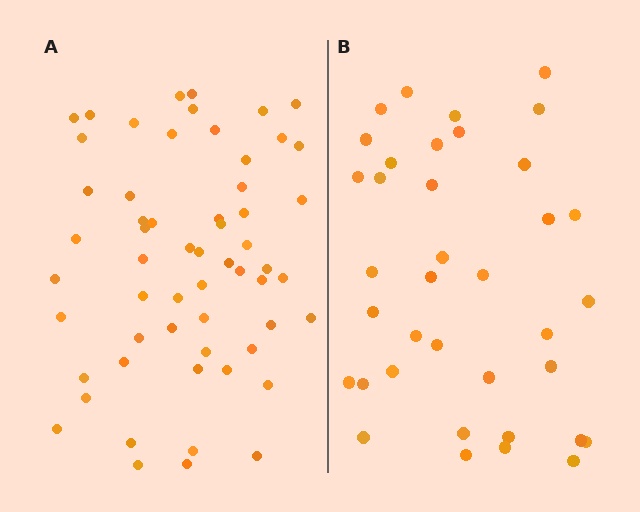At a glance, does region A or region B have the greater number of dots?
Region A (the left region) has more dots.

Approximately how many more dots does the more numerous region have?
Region A has approximately 20 more dots than region B.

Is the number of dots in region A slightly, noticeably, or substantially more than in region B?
Region A has substantially more. The ratio is roughly 1.6 to 1.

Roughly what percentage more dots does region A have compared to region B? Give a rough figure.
About 55% more.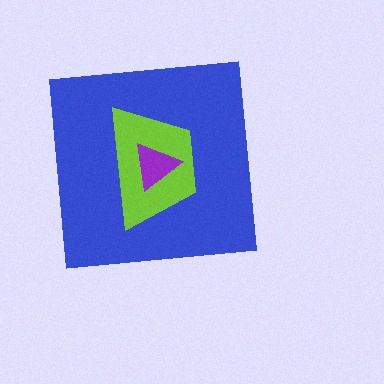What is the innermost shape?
The purple triangle.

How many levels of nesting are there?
3.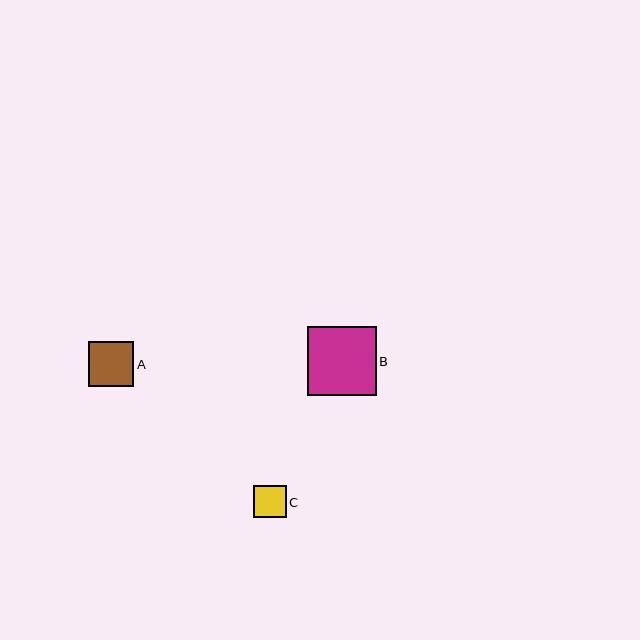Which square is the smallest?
Square C is the smallest with a size of approximately 33 pixels.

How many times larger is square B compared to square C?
Square B is approximately 2.1 times the size of square C.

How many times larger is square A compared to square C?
Square A is approximately 1.4 times the size of square C.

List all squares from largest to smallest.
From largest to smallest: B, A, C.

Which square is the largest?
Square B is the largest with a size of approximately 69 pixels.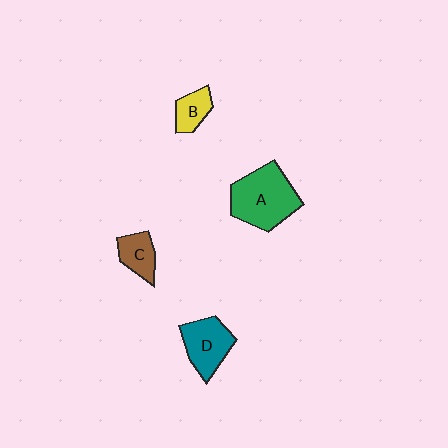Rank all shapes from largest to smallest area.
From largest to smallest: A (green), D (teal), C (brown), B (yellow).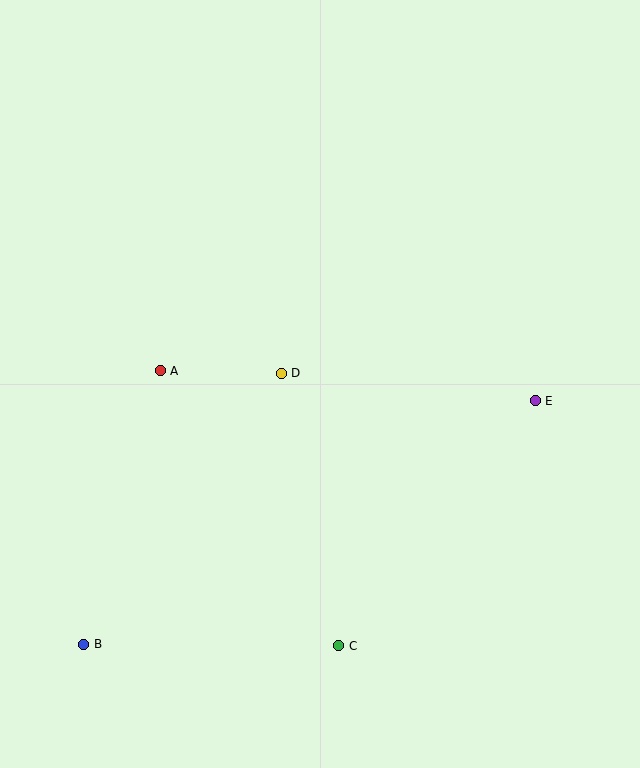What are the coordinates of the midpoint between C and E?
The midpoint between C and E is at (437, 523).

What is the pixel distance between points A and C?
The distance between A and C is 328 pixels.